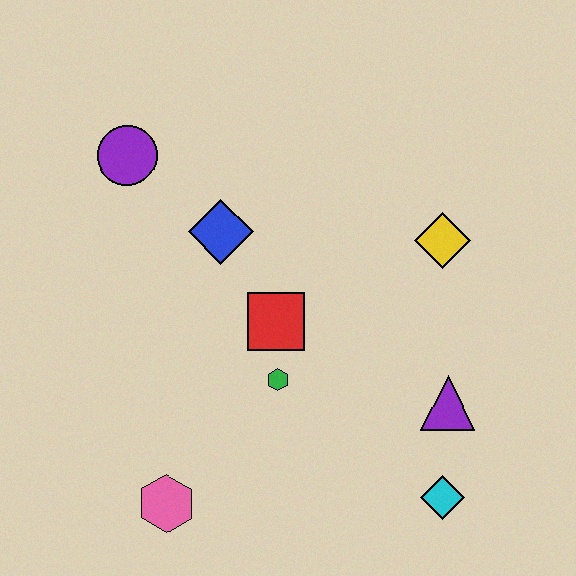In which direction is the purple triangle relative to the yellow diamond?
The purple triangle is below the yellow diamond.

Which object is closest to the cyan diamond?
The purple triangle is closest to the cyan diamond.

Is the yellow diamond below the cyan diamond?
No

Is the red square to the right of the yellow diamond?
No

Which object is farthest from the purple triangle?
The purple circle is farthest from the purple triangle.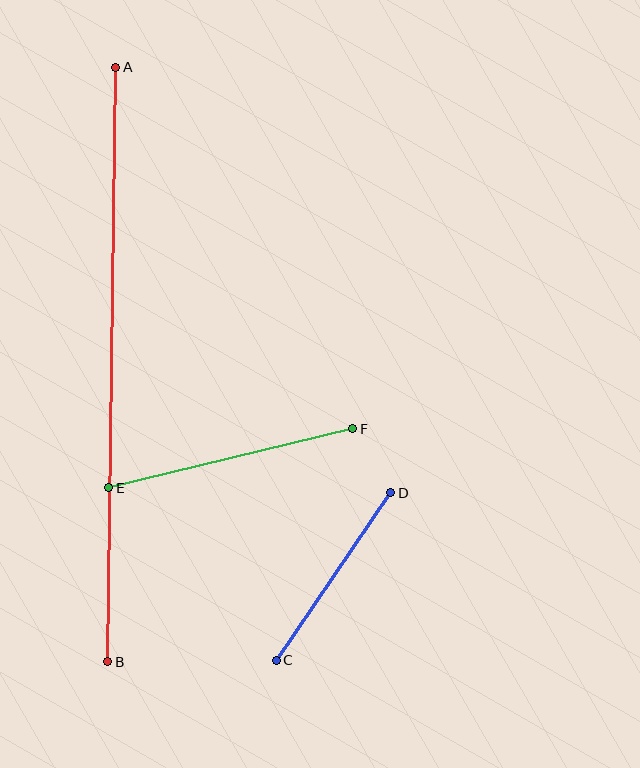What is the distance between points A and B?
The distance is approximately 594 pixels.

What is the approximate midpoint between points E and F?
The midpoint is at approximately (231, 458) pixels.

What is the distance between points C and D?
The distance is approximately 203 pixels.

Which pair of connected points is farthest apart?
Points A and B are farthest apart.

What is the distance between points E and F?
The distance is approximately 251 pixels.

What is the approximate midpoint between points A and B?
The midpoint is at approximately (112, 364) pixels.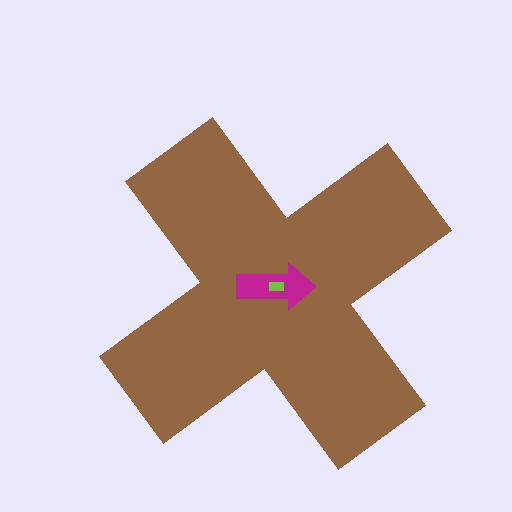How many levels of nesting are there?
3.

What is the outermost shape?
The brown cross.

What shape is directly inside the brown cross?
The magenta arrow.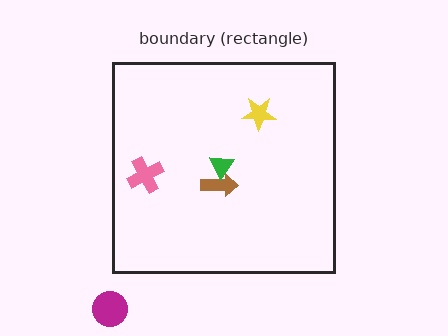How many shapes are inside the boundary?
4 inside, 1 outside.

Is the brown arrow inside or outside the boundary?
Inside.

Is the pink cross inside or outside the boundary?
Inside.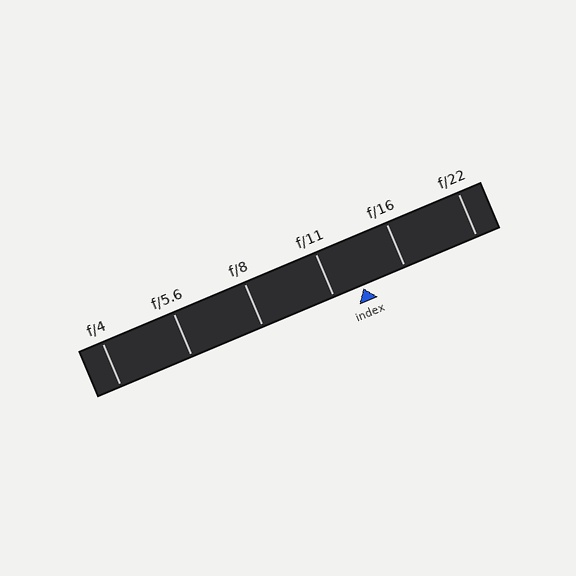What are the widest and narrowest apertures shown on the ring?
The widest aperture shown is f/4 and the narrowest is f/22.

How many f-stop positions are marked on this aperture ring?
There are 6 f-stop positions marked.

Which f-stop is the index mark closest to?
The index mark is closest to f/11.